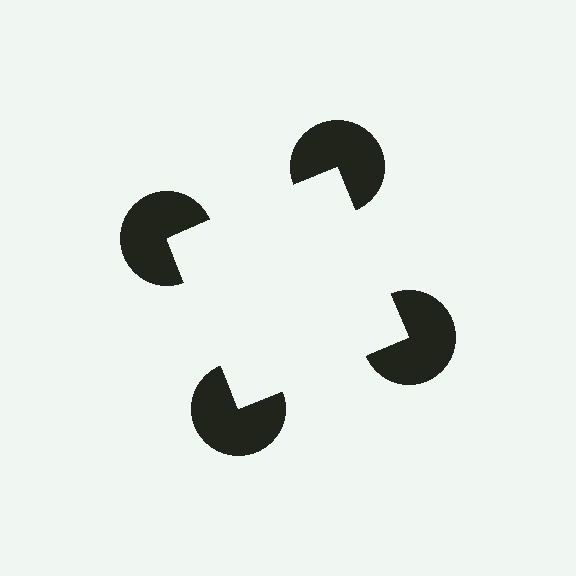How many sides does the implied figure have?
4 sides.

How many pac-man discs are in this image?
There are 4 — one at each vertex of the illusory square.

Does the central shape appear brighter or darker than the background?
It typically appears slightly brighter than the background, even though no actual brightness change is drawn.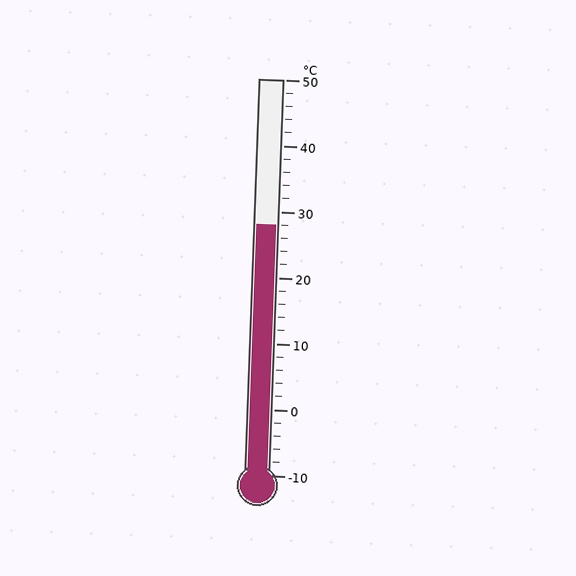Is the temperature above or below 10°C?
The temperature is above 10°C.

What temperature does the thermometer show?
The thermometer shows approximately 28°C.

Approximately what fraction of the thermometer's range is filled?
The thermometer is filled to approximately 65% of its range.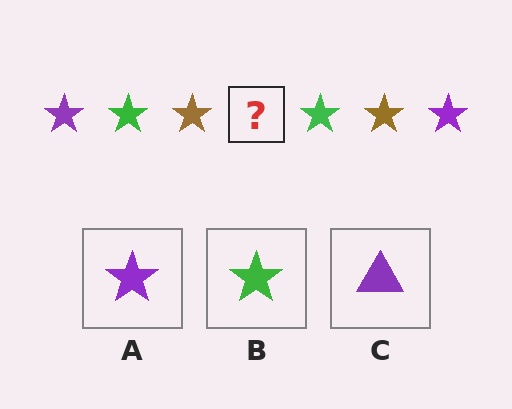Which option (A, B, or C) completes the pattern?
A.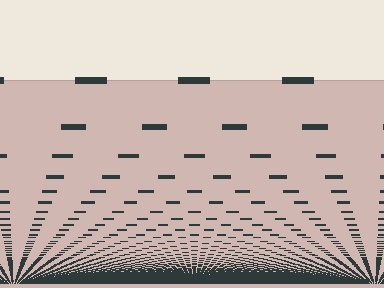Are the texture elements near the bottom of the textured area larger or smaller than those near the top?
Smaller. The gradient is inverted — elements near the bottom are smaller and denser.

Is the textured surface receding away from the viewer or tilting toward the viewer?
The surface appears to tilt toward the viewer. Texture elements get larger and sparser toward the top.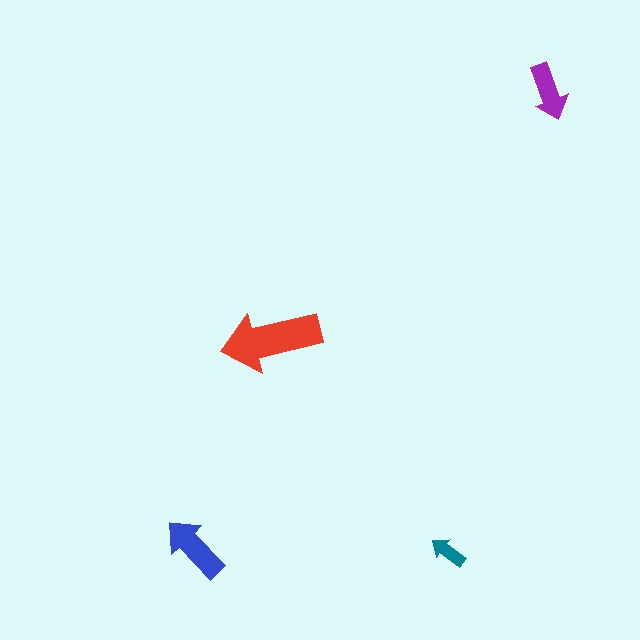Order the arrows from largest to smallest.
the red one, the blue one, the purple one, the teal one.